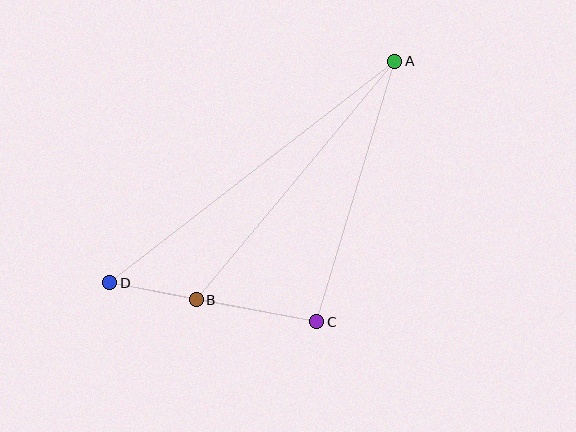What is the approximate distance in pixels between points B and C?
The distance between B and C is approximately 122 pixels.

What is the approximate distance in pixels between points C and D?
The distance between C and D is approximately 210 pixels.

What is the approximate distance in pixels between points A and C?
The distance between A and C is approximately 272 pixels.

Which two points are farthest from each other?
Points A and D are farthest from each other.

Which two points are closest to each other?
Points B and D are closest to each other.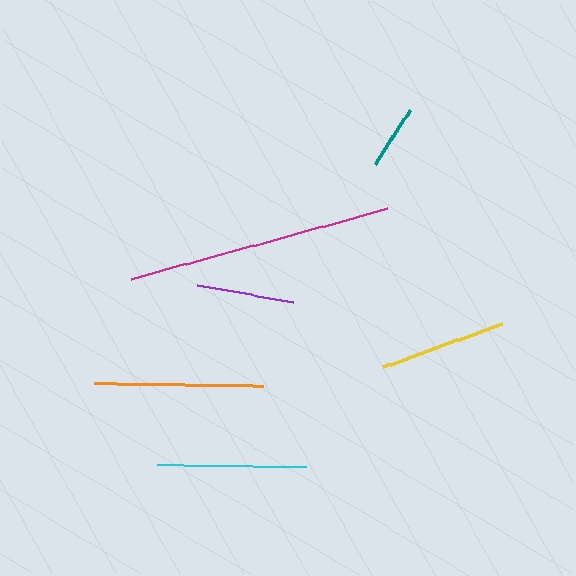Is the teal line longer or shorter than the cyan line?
The cyan line is longer than the teal line.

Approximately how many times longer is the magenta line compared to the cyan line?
The magenta line is approximately 1.8 times the length of the cyan line.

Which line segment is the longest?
The magenta line is the longest at approximately 266 pixels.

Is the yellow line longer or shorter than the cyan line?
The cyan line is longer than the yellow line.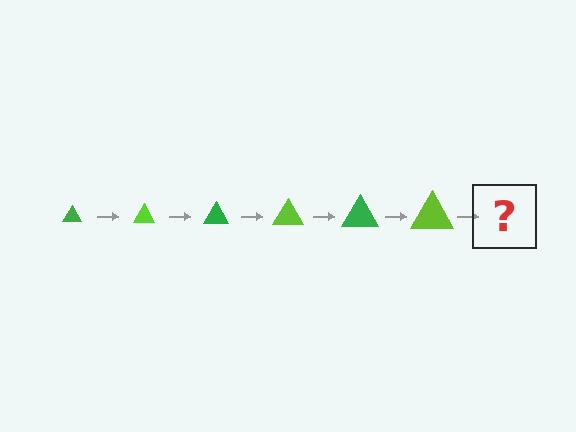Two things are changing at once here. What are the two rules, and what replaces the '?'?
The two rules are that the triangle grows larger each step and the color cycles through green and lime. The '?' should be a green triangle, larger than the previous one.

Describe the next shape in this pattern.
It should be a green triangle, larger than the previous one.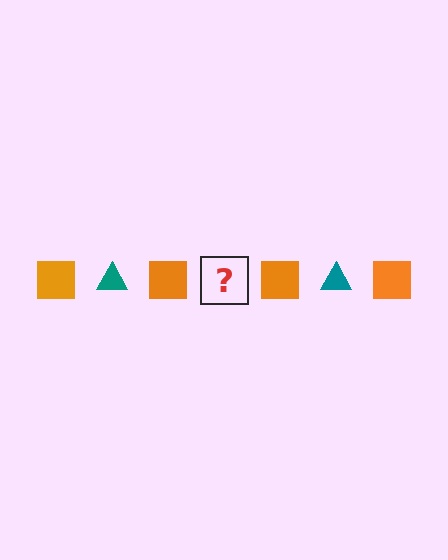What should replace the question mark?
The question mark should be replaced with a teal triangle.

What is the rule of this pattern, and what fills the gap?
The rule is that the pattern alternates between orange square and teal triangle. The gap should be filled with a teal triangle.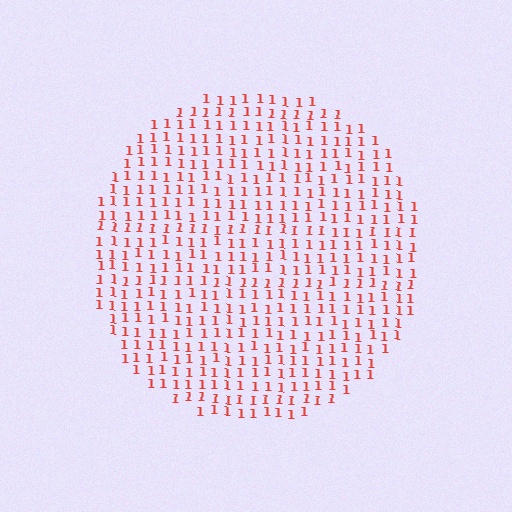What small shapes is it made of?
It is made of small digit 1's.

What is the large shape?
The large shape is a circle.